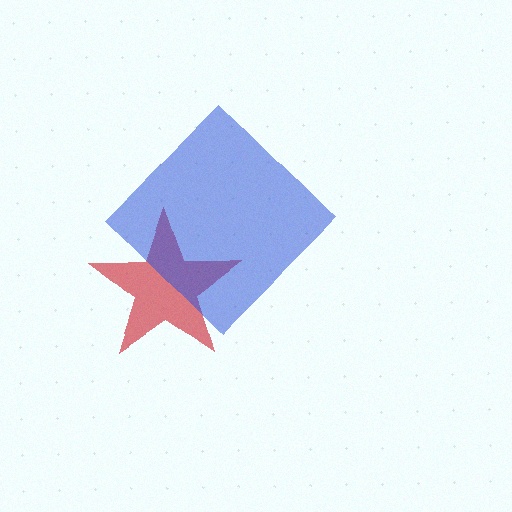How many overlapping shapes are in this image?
There are 2 overlapping shapes in the image.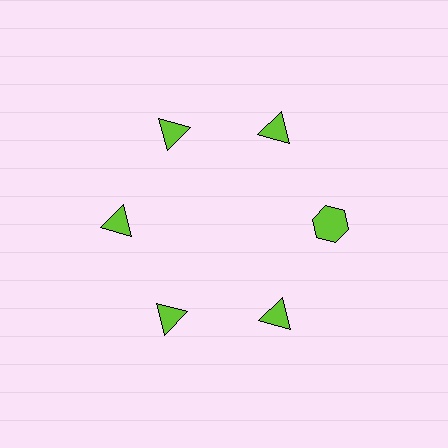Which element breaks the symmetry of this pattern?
The lime hexagon at roughly the 3 o'clock position breaks the symmetry. All other shapes are lime triangles.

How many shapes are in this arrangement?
There are 6 shapes arranged in a ring pattern.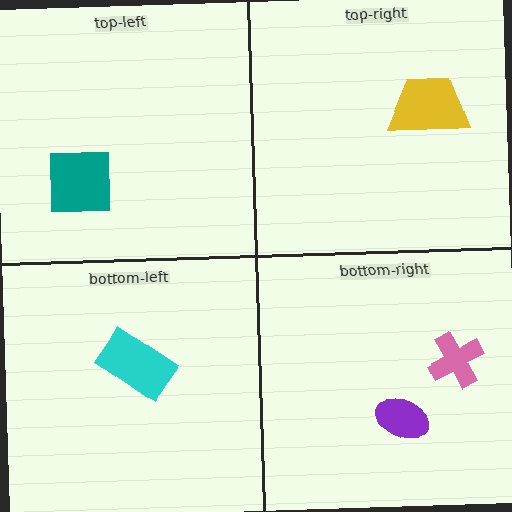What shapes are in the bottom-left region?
The cyan rectangle.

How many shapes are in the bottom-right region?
2.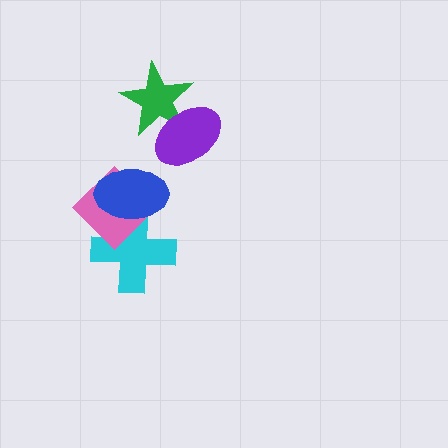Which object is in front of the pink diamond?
The blue ellipse is in front of the pink diamond.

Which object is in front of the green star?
The purple ellipse is in front of the green star.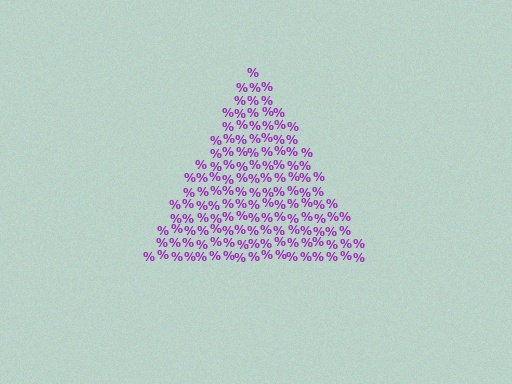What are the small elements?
The small elements are percent signs.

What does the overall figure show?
The overall figure shows a triangle.